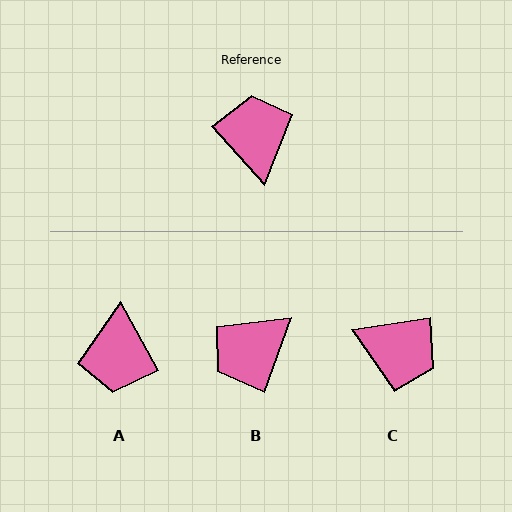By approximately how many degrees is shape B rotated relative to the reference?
Approximately 118 degrees counter-clockwise.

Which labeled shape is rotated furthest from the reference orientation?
A, about 167 degrees away.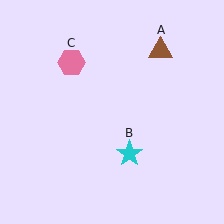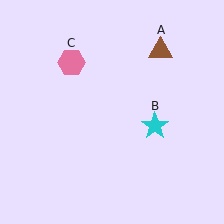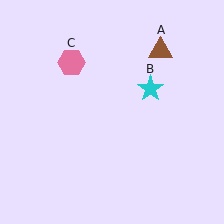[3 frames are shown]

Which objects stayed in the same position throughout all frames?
Brown triangle (object A) and pink hexagon (object C) remained stationary.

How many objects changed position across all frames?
1 object changed position: cyan star (object B).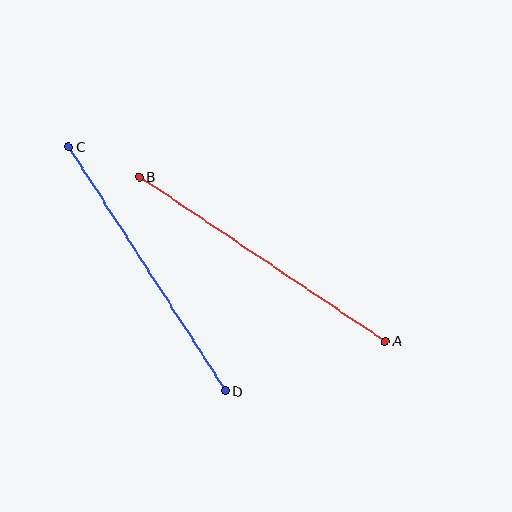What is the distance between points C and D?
The distance is approximately 290 pixels.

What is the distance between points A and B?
The distance is approximately 296 pixels.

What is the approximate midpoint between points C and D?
The midpoint is at approximately (147, 269) pixels.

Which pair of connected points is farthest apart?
Points A and B are farthest apart.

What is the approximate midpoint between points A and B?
The midpoint is at approximately (262, 259) pixels.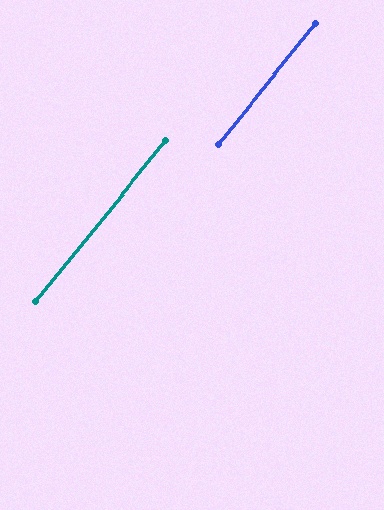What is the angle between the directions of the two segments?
Approximately 0 degrees.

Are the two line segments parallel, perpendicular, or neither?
Parallel — their directions differ by only 0.1°.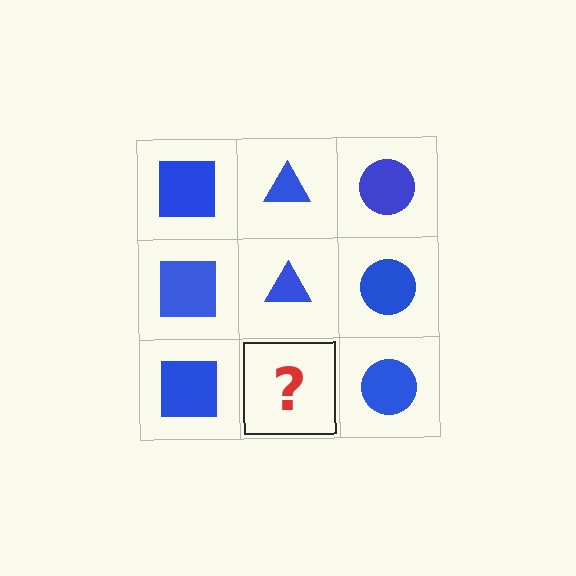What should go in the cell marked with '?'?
The missing cell should contain a blue triangle.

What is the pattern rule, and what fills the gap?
The rule is that each column has a consistent shape. The gap should be filled with a blue triangle.